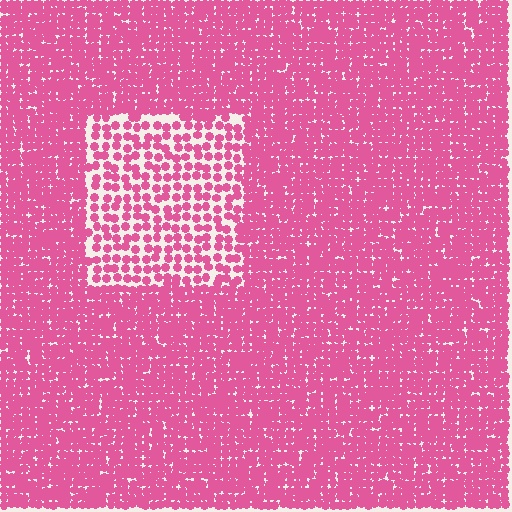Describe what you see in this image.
The image contains small pink elements arranged at two different densities. A rectangle-shaped region is visible where the elements are less densely packed than the surrounding area.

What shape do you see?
I see a rectangle.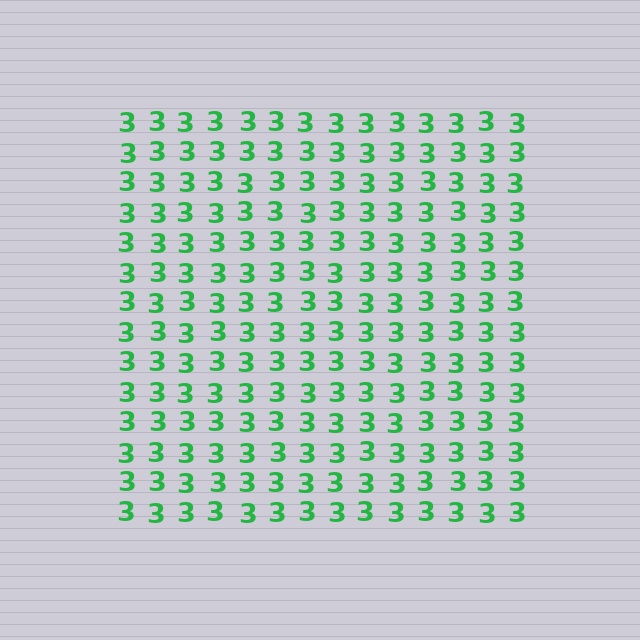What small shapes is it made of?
It is made of small digit 3's.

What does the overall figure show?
The overall figure shows a square.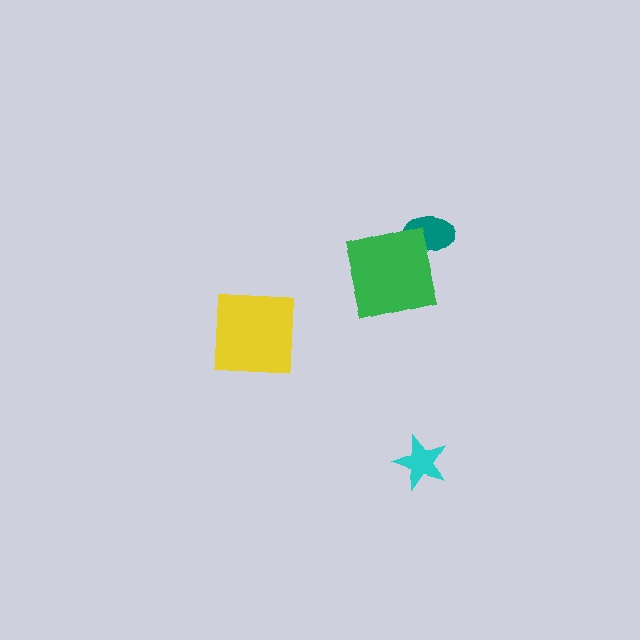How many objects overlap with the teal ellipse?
1 object overlaps with the teal ellipse.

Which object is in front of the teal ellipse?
The green square is in front of the teal ellipse.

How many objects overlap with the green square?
1 object overlaps with the green square.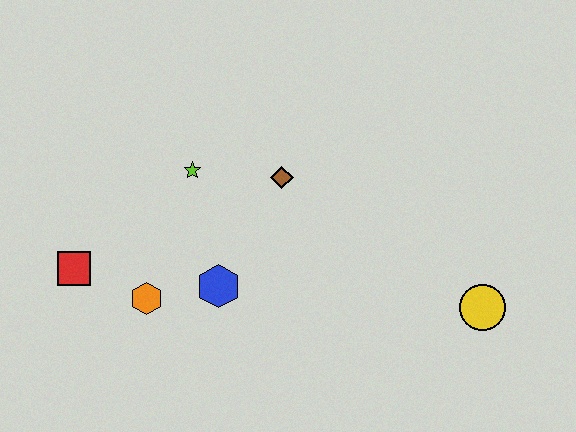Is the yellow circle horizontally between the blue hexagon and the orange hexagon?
No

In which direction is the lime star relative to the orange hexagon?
The lime star is above the orange hexagon.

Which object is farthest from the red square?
The yellow circle is farthest from the red square.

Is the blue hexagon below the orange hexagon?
No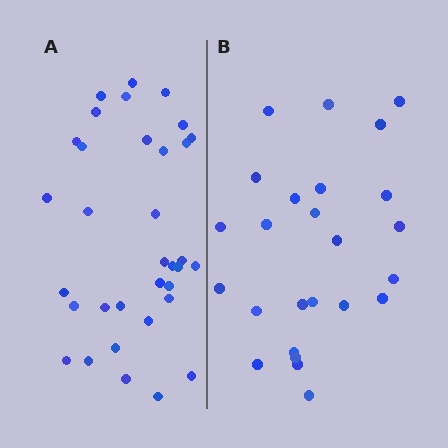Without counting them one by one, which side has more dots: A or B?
Region A (the left region) has more dots.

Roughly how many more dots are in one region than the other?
Region A has roughly 8 or so more dots than region B.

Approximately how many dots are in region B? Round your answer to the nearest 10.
About 20 dots. (The exact count is 25, which rounds to 20.)